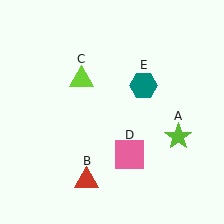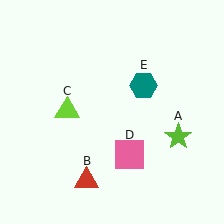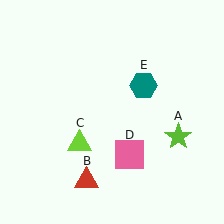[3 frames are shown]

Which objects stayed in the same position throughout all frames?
Lime star (object A) and red triangle (object B) and pink square (object D) and teal hexagon (object E) remained stationary.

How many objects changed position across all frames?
1 object changed position: lime triangle (object C).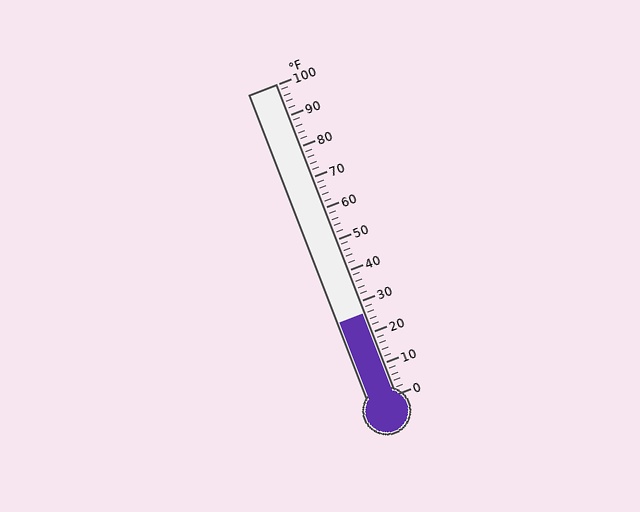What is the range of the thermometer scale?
The thermometer scale ranges from 0°F to 100°F.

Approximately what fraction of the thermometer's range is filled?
The thermometer is filled to approximately 25% of its range.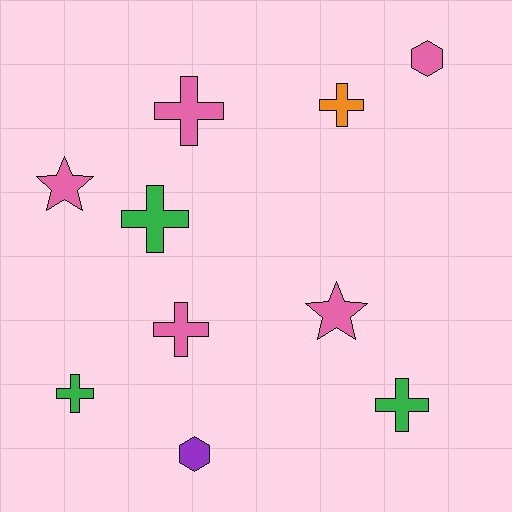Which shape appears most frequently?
Cross, with 6 objects.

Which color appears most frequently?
Pink, with 5 objects.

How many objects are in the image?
There are 10 objects.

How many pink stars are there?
There are 2 pink stars.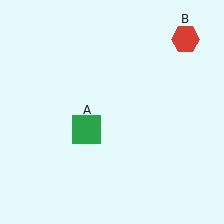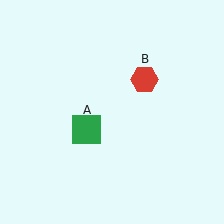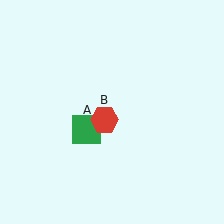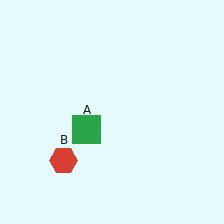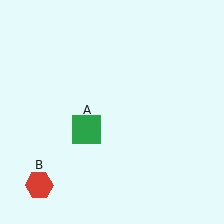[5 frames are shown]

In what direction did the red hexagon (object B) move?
The red hexagon (object B) moved down and to the left.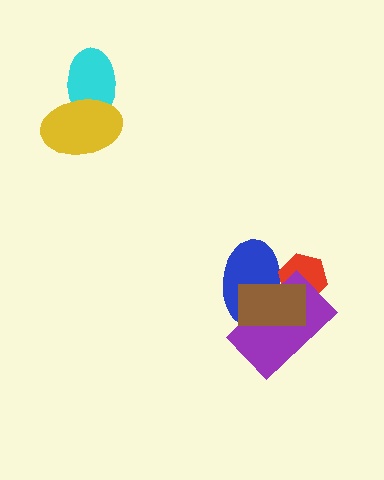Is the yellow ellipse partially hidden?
No, no other shape covers it.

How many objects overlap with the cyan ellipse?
1 object overlaps with the cyan ellipse.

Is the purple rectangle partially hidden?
Yes, it is partially covered by another shape.